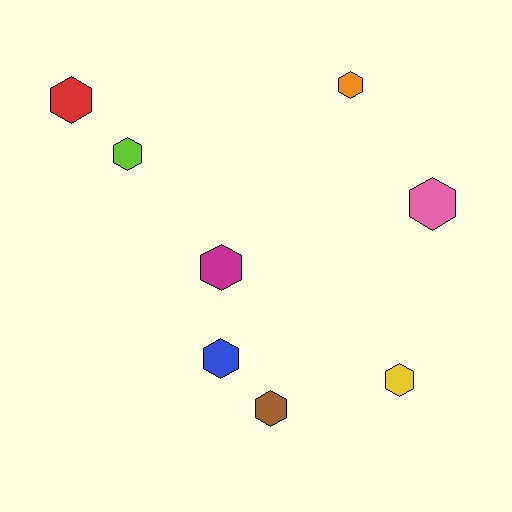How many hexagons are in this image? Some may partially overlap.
There are 8 hexagons.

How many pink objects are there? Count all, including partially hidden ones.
There is 1 pink object.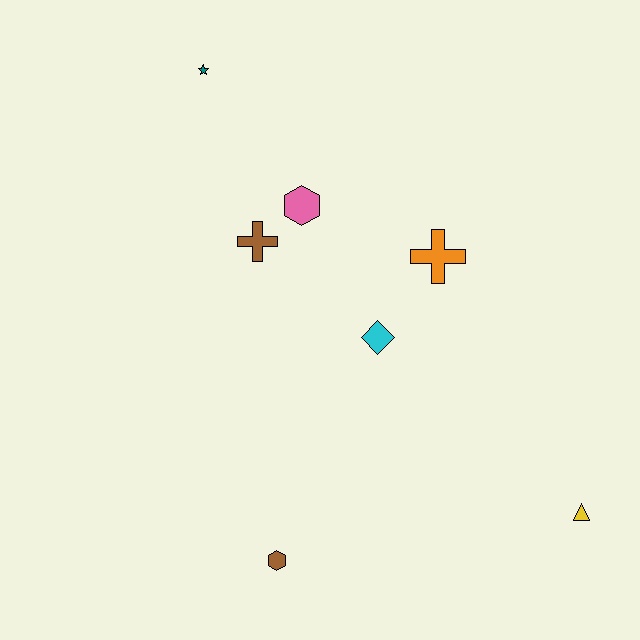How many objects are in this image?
There are 7 objects.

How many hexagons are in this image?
There are 2 hexagons.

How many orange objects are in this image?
There is 1 orange object.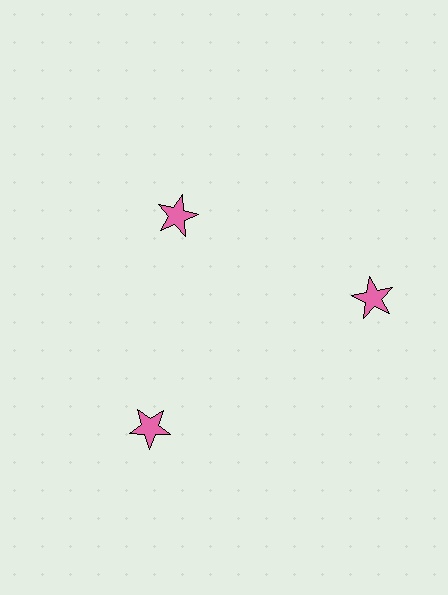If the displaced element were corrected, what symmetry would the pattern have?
It would have 3-fold rotational symmetry — the pattern would map onto itself every 120 degrees.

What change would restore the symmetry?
The symmetry would be restored by moving it outward, back onto the ring so that all 3 stars sit at equal angles and equal distance from the center.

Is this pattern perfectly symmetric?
No. The 3 pink stars are arranged in a ring, but one element near the 11 o'clock position is pulled inward toward the center, breaking the 3-fold rotational symmetry.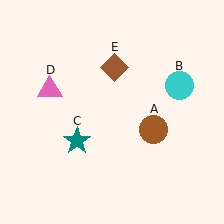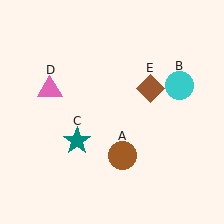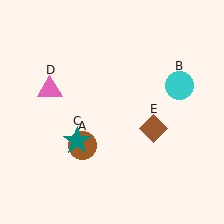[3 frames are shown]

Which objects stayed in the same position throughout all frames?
Cyan circle (object B) and teal star (object C) and pink triangle (object D) remained stationary.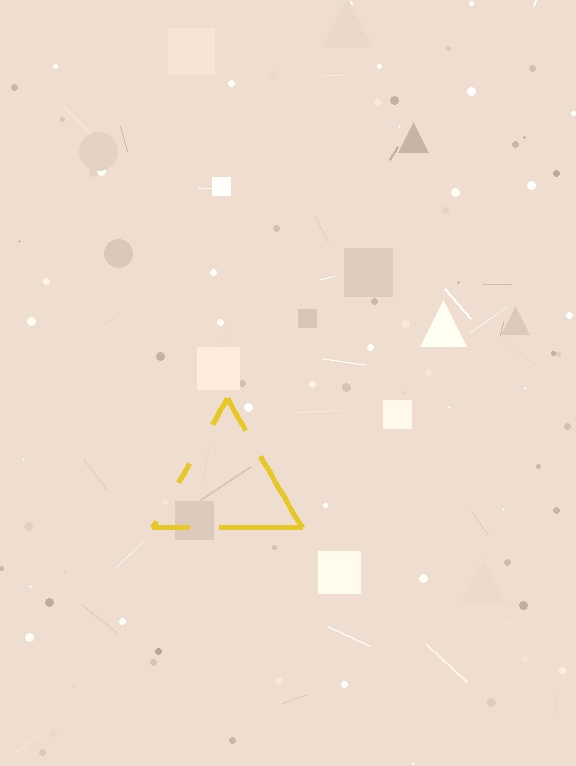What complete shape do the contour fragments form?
The contour fragments form a triangle.